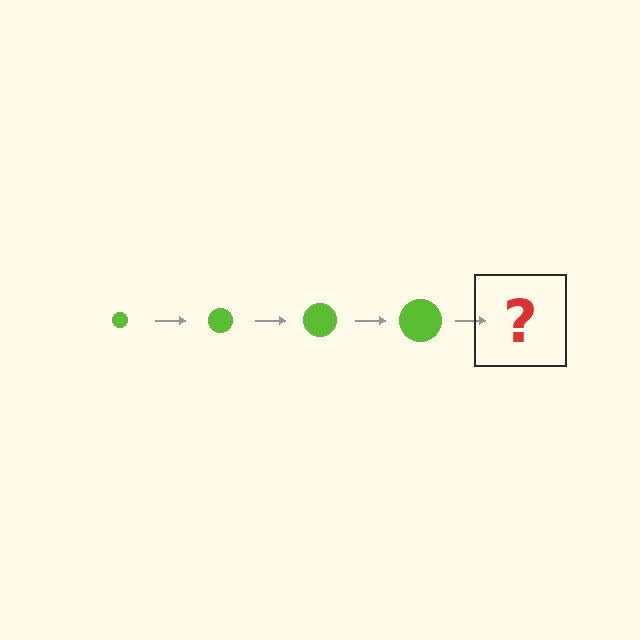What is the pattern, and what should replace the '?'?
The pattern is that the circle gets progressively larger each step. The '?' should be a lime circle, larger than the previous one.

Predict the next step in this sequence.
The next step is a lime circle, larger than the previous one.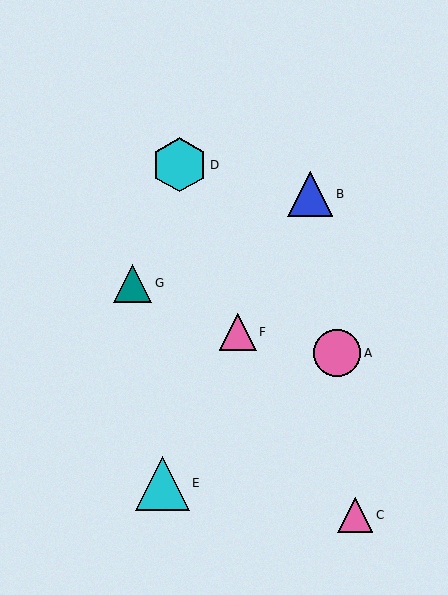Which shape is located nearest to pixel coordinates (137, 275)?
The teal triangle (labeled G) at (133, 283) is nearest to that location.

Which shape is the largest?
The cyan hexagon (labeled D) is the largest.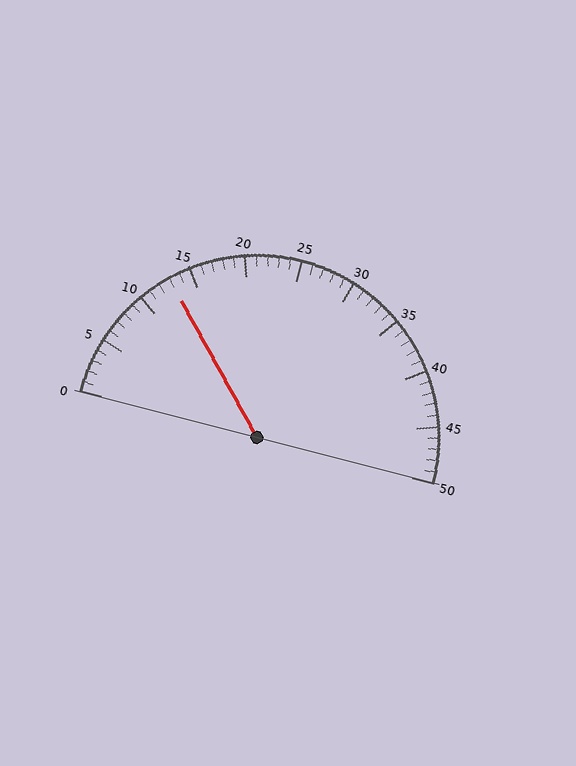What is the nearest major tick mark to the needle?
The nearest major tick mark is 15.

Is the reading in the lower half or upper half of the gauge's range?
The reading is in the lower half of the range (0 to 50).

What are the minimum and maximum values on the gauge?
The gauge ranges from 0 to 50.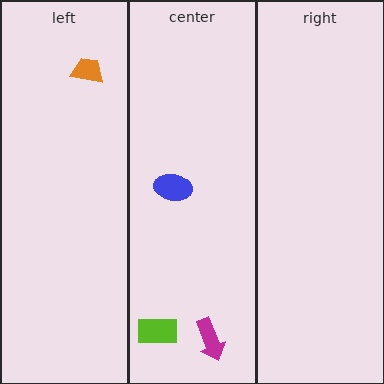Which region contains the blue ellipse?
The center region.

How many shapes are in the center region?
3.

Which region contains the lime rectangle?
The center region.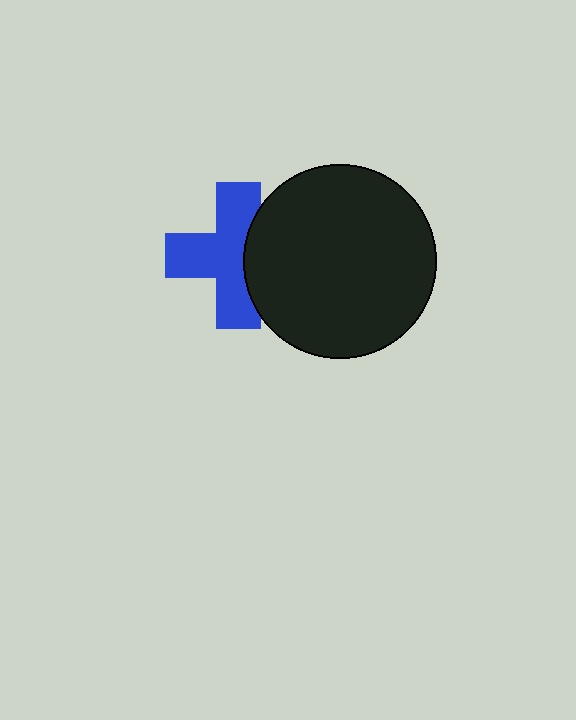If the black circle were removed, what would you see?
You would see the complete blue cross.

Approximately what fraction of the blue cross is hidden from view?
Roughly 33% of the blue cross is hidden behind the black circle.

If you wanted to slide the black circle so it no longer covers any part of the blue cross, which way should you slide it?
Slide it right — that is the most direct way to separate the two shapes.